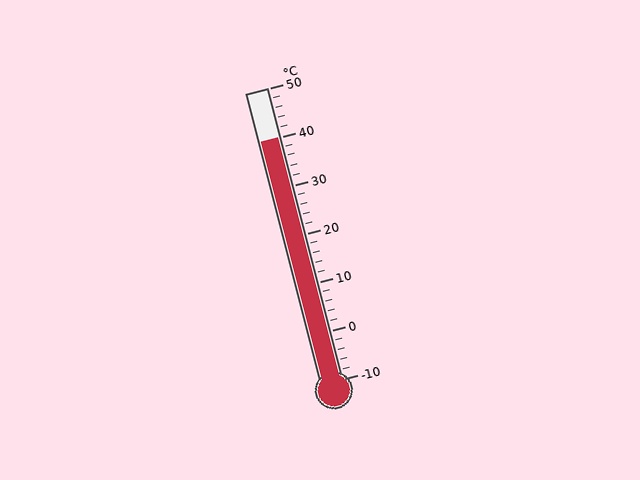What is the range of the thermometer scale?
The thermometer scale ranges from -10°C to 50°C.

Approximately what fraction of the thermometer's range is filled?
The thermometer is filled to approximately 85% of its range.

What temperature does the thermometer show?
The thermometer shows approximately 40°C.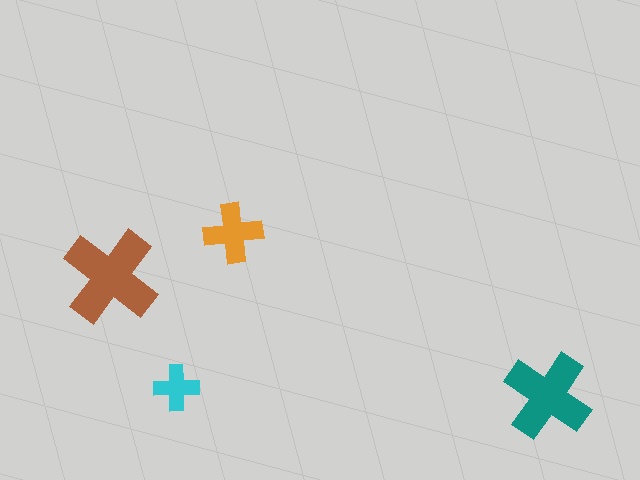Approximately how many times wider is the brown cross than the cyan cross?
About 2 times wider.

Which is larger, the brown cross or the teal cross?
The brown one.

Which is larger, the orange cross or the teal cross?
The teal one.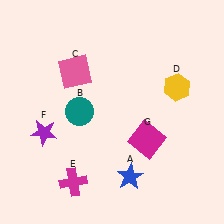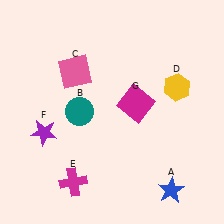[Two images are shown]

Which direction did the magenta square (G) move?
The magenta square (G) moved up.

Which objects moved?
The objects that moved are: the blue star (A), the magenta square (G).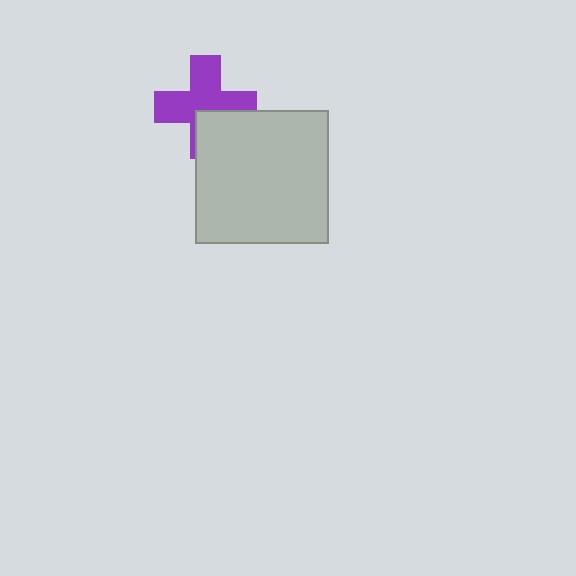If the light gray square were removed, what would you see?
You would see the complete purple cross.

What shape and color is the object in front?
The object in front is a light gray square.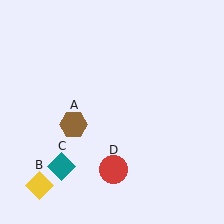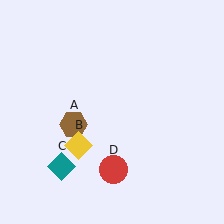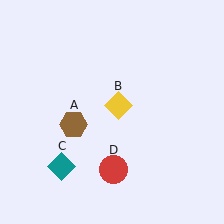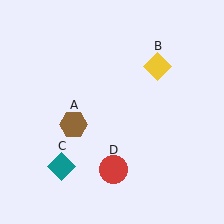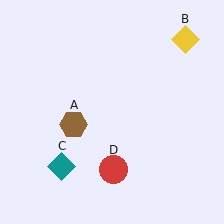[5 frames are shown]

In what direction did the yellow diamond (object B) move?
The yellow diamond (object B) moved up and to the right.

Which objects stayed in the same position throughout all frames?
Brown hexagon (object A) and teal diamond (object C) and red circle (object D) remained stationary.